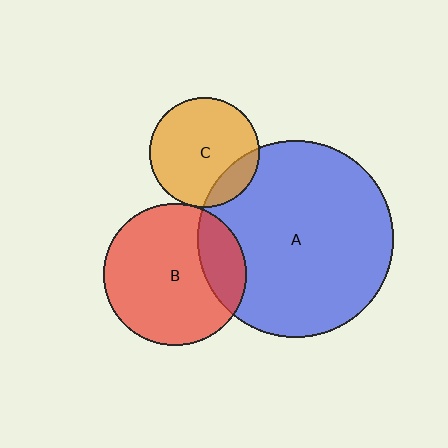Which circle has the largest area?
Circle A (blue).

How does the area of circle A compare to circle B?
Approximately 1.9 times.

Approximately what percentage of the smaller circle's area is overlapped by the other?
Approximately 5%.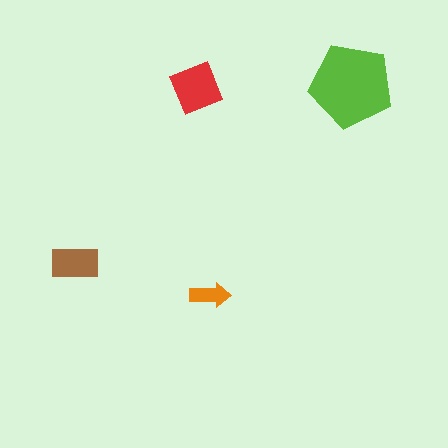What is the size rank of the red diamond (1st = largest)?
2nd.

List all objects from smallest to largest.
The orange arrow, the brown rectangle, the red diamond, the lime pentagon.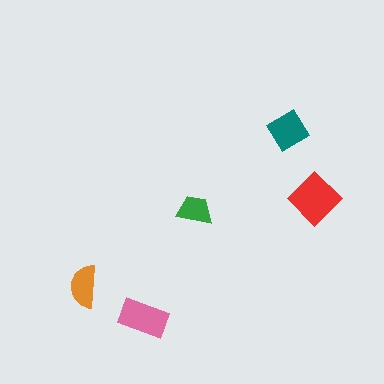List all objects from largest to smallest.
The red diamond, the pink rectangle, the teal diamond, the orange semicircle, the green trapezoid.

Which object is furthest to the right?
The red diamond is rightmost.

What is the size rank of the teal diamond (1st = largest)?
3rd.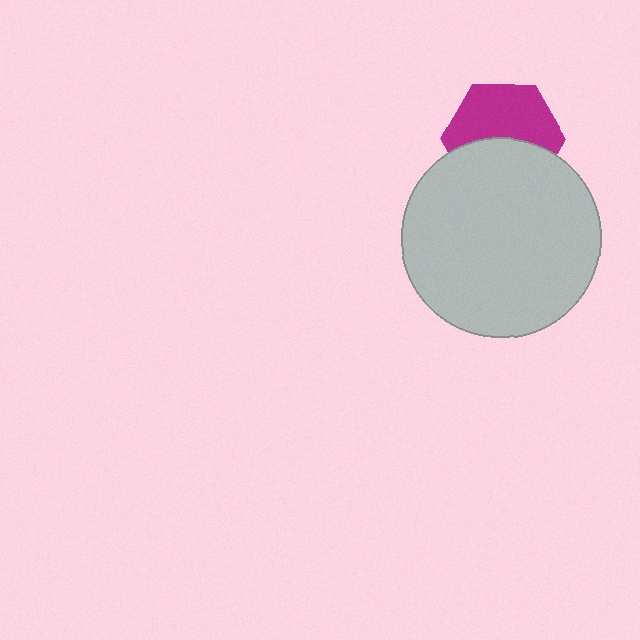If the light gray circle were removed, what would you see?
You would see the complete magenta hexagon.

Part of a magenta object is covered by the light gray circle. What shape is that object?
It is a hexagon.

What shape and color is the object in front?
The object in front is a light gray circle.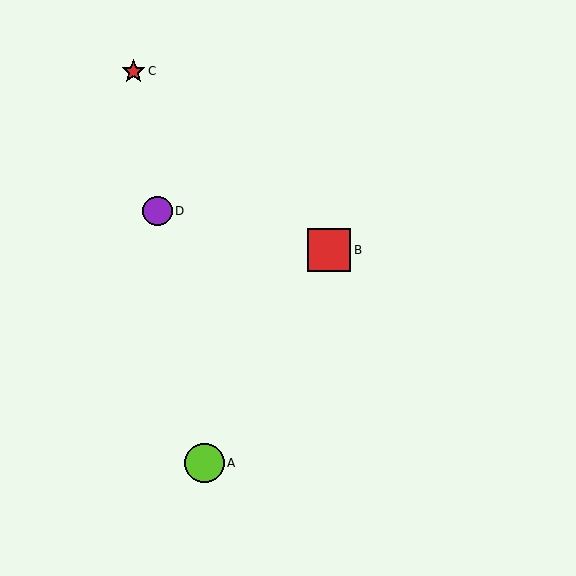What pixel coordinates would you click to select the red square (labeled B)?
Click at (329, 250) to select the red square B.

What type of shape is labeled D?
Shape D is a purple circle.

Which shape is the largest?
The red square (labeled B) is the largest.